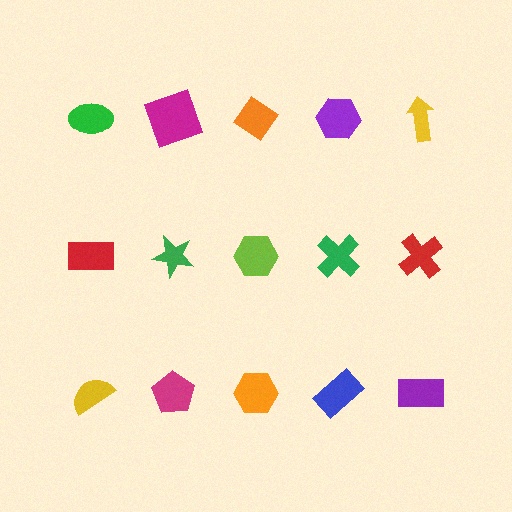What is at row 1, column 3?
An orange diamond.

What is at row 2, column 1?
A red rectangle.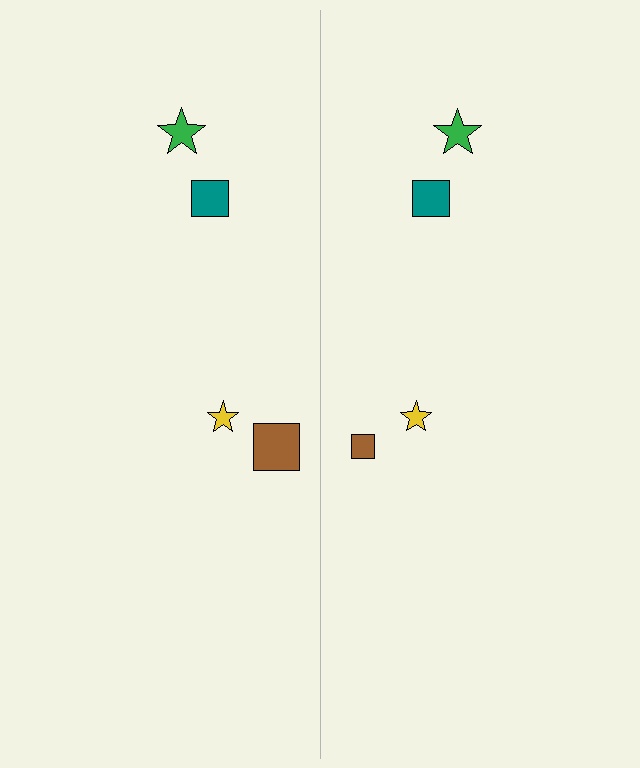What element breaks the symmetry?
The brown square on the right side has a different size than its mirror counterpart.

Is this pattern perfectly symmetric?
No, the pattern is not perfectly symmetric. The brown square on the right side has a different size than its mirror counterpart.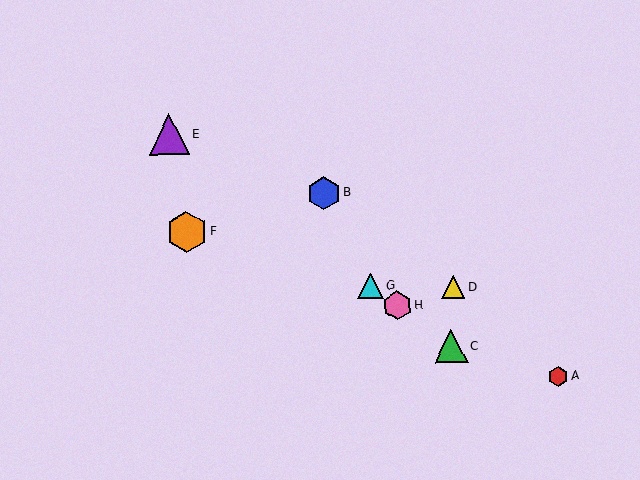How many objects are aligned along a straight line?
4 objects (C, E, G, H) are aligned along a straight line.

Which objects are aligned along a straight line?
Objects C, E, G, H are aligned along a straight line.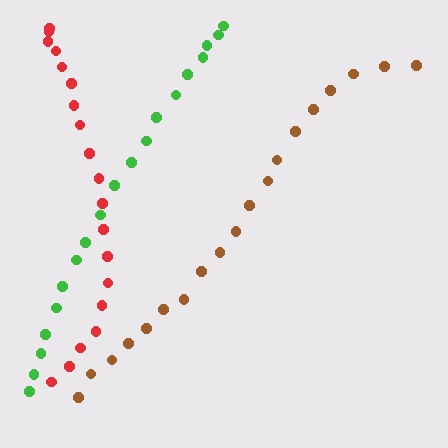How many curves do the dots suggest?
There are 3 distinct paths.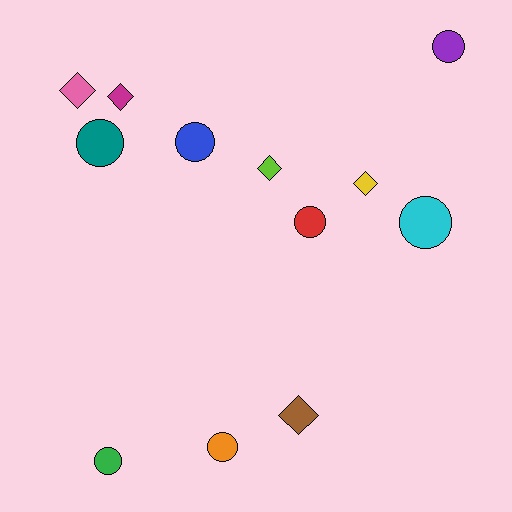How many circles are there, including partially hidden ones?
There are 7 circles.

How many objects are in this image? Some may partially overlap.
There are 12 objects.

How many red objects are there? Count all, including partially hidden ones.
There is 1 red object.